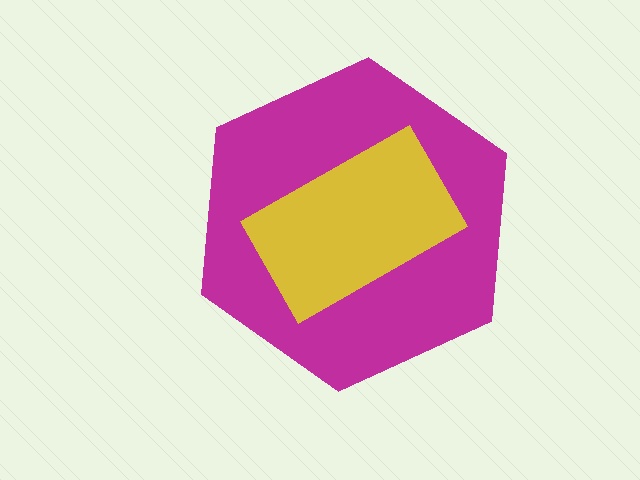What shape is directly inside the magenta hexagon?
The yellow rectangle.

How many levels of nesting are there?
2.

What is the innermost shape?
The yellow rectangle.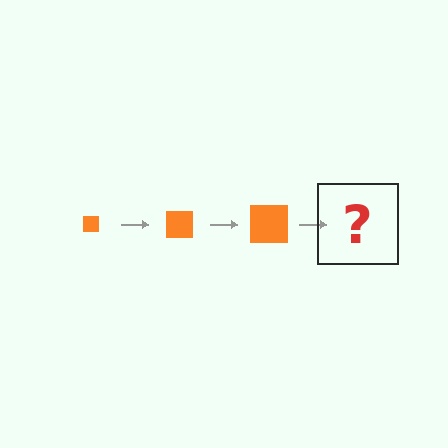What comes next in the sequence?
The next element should be an orange square, larger than the previous one.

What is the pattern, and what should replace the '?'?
The pattern is that the square gets progressively larger each step. The '?' should be an orange square, larger than the previous one.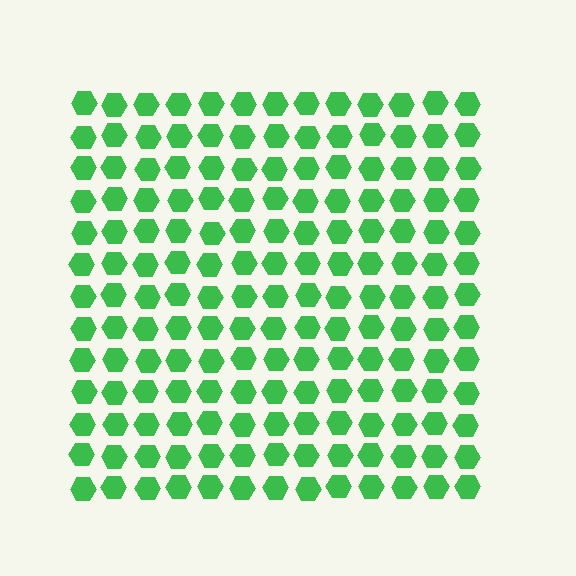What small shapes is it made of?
It is made of small hexagons.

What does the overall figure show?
The overall figure shows a square.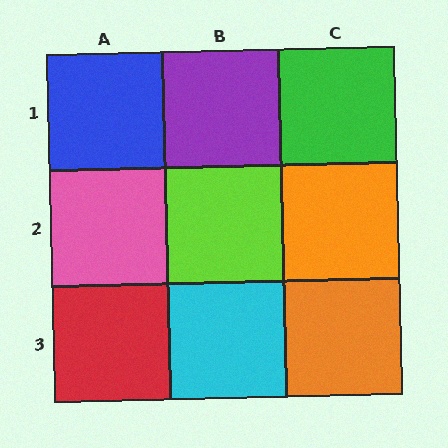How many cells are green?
1 cell is green.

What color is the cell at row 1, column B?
Purple.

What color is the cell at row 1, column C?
Green.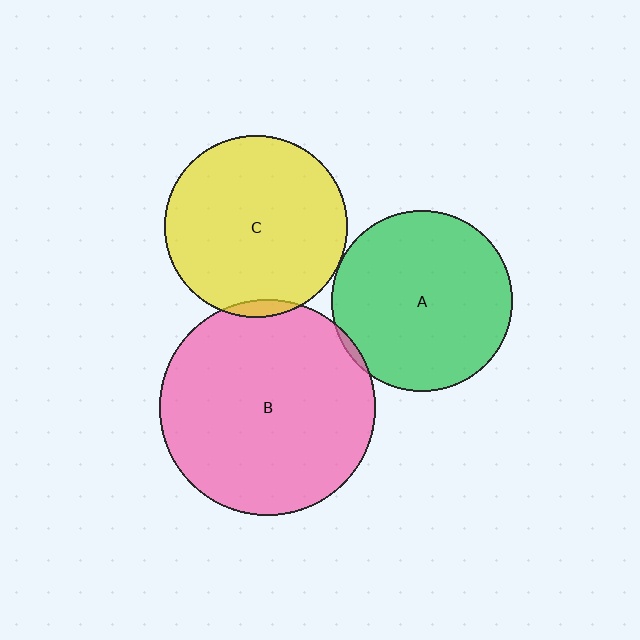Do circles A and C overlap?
Yes.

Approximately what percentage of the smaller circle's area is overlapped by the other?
Approximately 5%.